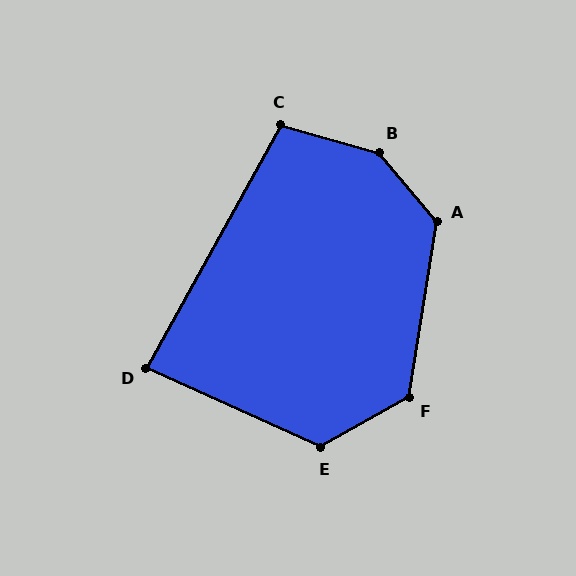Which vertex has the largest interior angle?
B, at approximately 146 degrees.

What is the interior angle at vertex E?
Approximately 126 degrees (obtuse).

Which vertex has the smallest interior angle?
D, at approximately 86 degrees.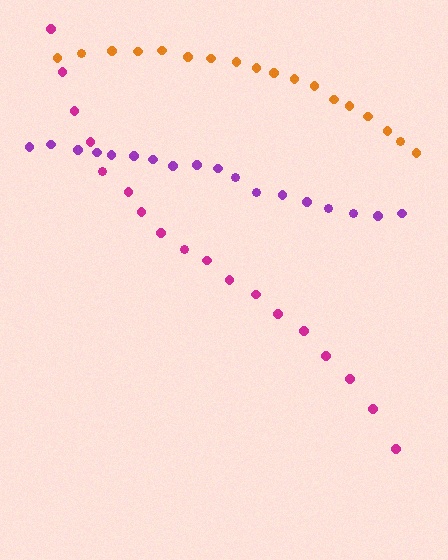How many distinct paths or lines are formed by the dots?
There are 3 distinct paths.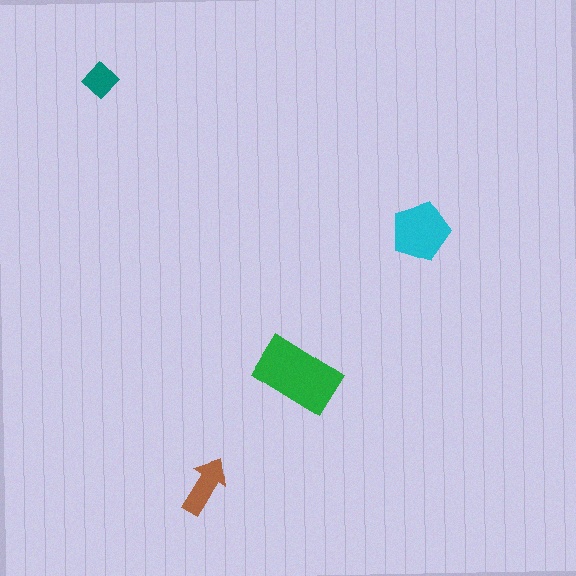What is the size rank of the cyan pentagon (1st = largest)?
2nd.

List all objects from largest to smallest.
The green rectangle, the cyan pentagon, the brown arrow, the teal diamond.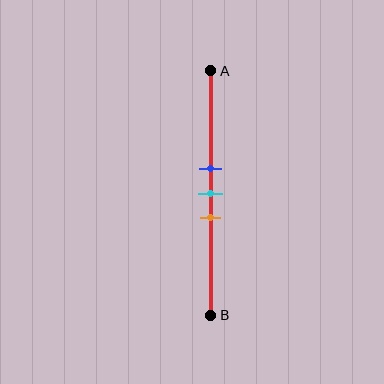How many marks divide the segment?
There are 3 marks dividing the segment.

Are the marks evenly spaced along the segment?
Yes, the marks are approximately evenly spaced.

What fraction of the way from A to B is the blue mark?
The blue mark is approximately 40% (0.4) of the way from A to B.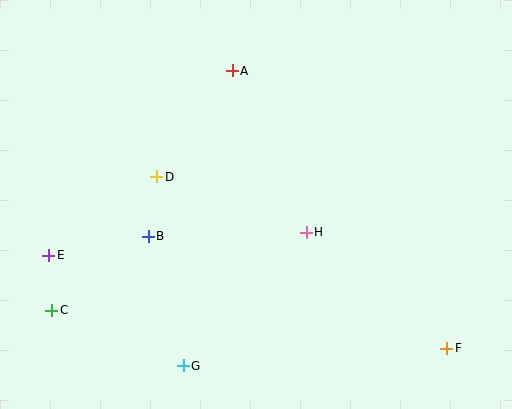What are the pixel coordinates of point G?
Point G is at (183, 366).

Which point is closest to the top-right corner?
Point A is closest to the top-right corner.